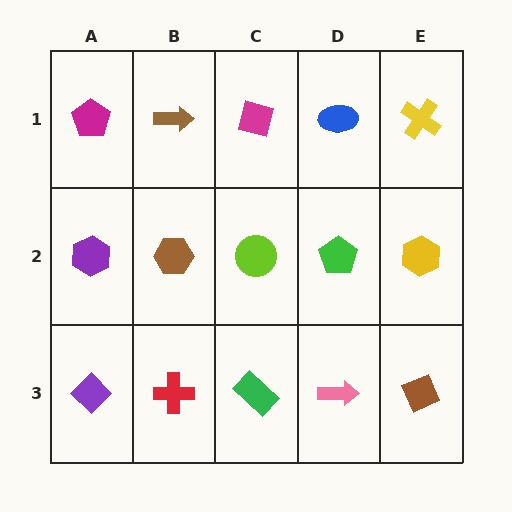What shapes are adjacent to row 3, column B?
A brown hexagon (row 2, column B), a purple diamond (row 3, column A), a green rectangle (row 3, column C).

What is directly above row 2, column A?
A magenta pentagon.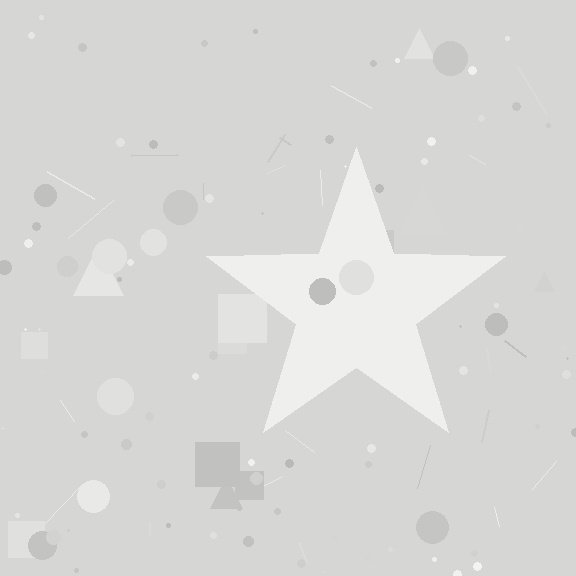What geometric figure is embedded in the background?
A star is embedded in the background.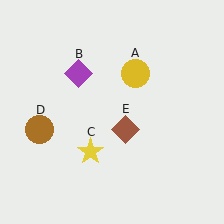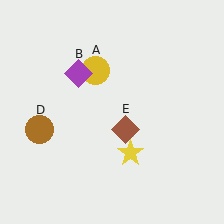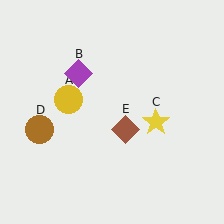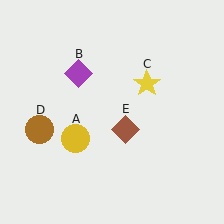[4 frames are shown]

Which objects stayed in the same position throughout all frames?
Purple diamond (object B) and brown circle (object D) and brown diamond (object E) remained stationary.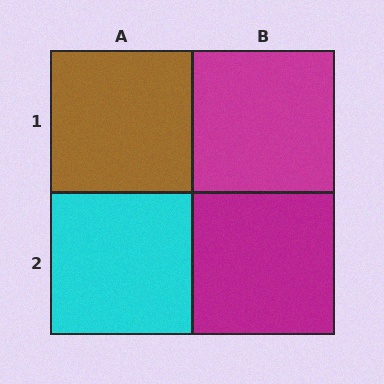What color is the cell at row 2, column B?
Magenta.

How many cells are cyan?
1 cell is cyan.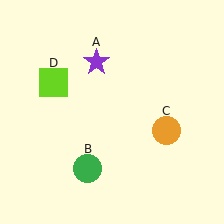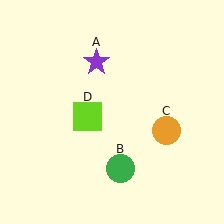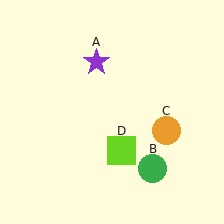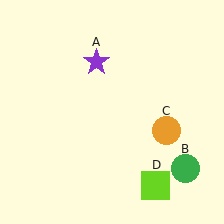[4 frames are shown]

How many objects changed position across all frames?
2 objects changed position: green circle (object B), lime square (object D).